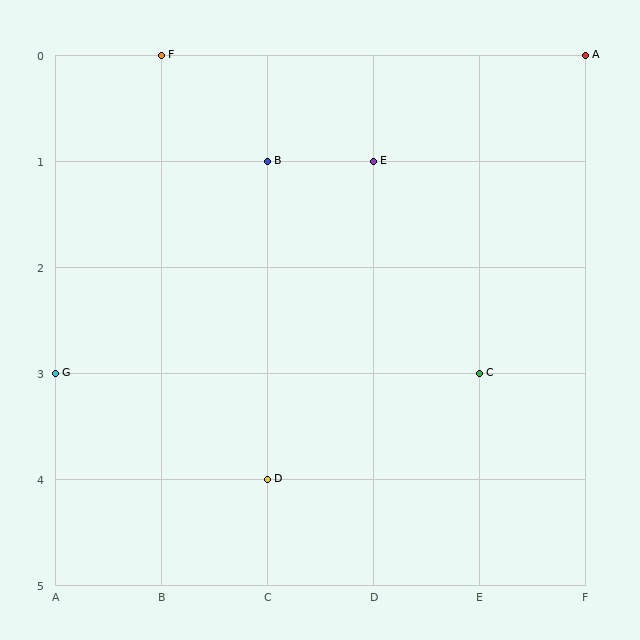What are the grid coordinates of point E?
Point E is at grid coordinates (D, 1).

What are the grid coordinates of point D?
Point D is at grid coordinates (C, 4).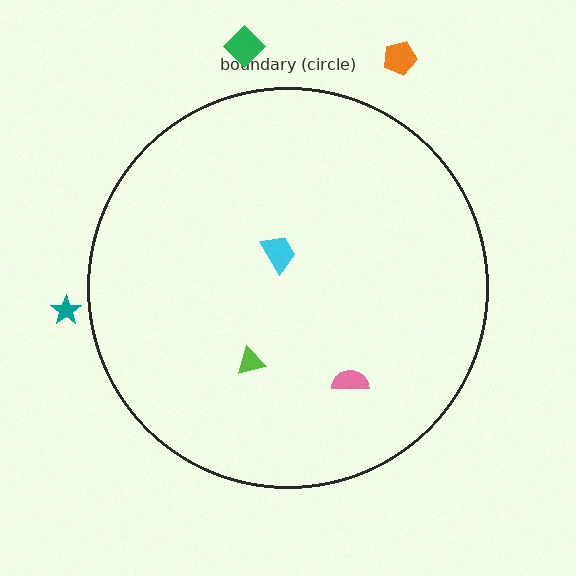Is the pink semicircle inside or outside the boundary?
Inside.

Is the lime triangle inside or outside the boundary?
Inside.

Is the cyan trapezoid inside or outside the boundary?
Inside.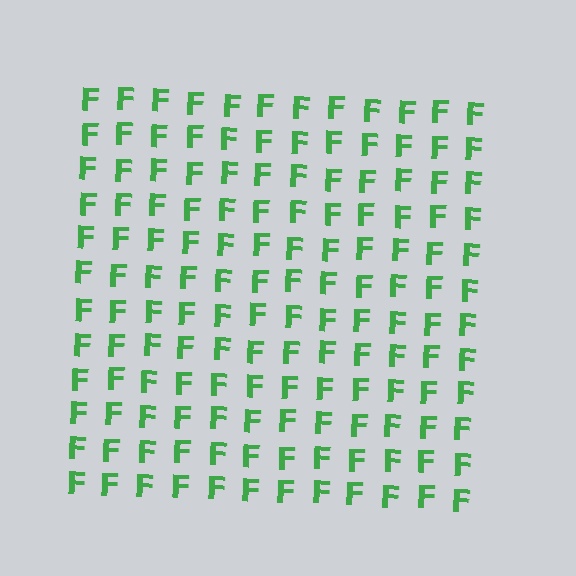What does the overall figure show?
The overall figure shows a square.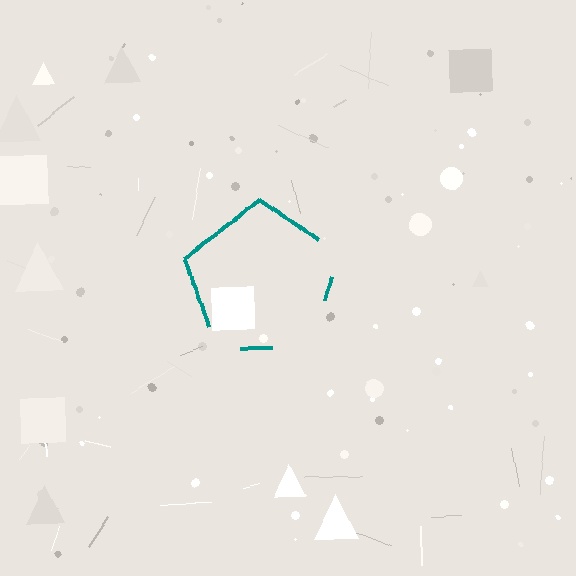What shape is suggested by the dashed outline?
The dashed outline suggests a pentagon.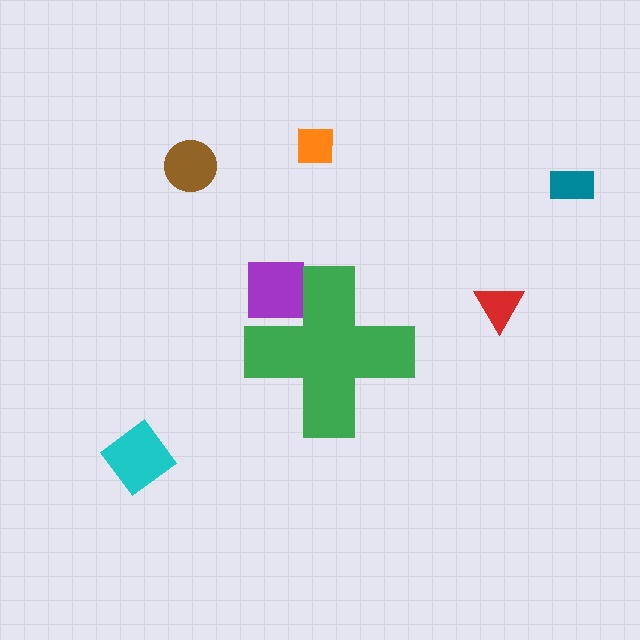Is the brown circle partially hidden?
No, the brown circle is fully visible.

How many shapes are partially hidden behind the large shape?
1 shape is partially hidden.